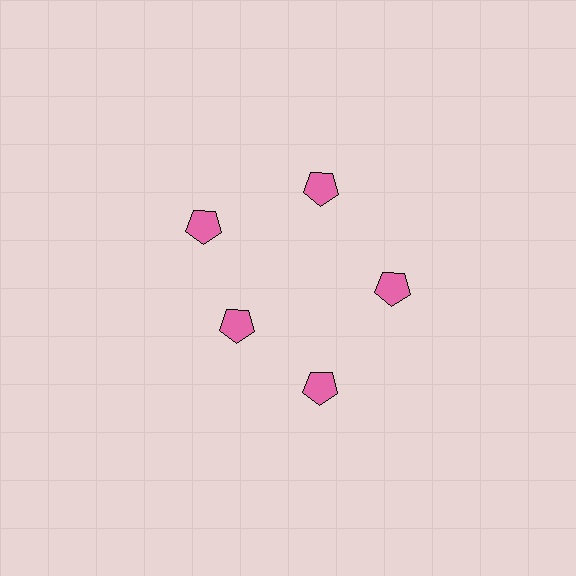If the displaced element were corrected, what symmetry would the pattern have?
It would have 5-fold rotational symmetry — the pattern would map onto itself every 72 degrees.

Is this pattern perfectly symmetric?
No. The 5 pink pentagons are arranged in a ring, but one element near the 8 o'clock position is pulled inward toward the center, breaking the 5-fold rotational symmetry.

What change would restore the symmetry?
The symmetry would be restored by moving it outward, back onto the ring so that all 5 pentagons sit at equal angles and equal distance from the center.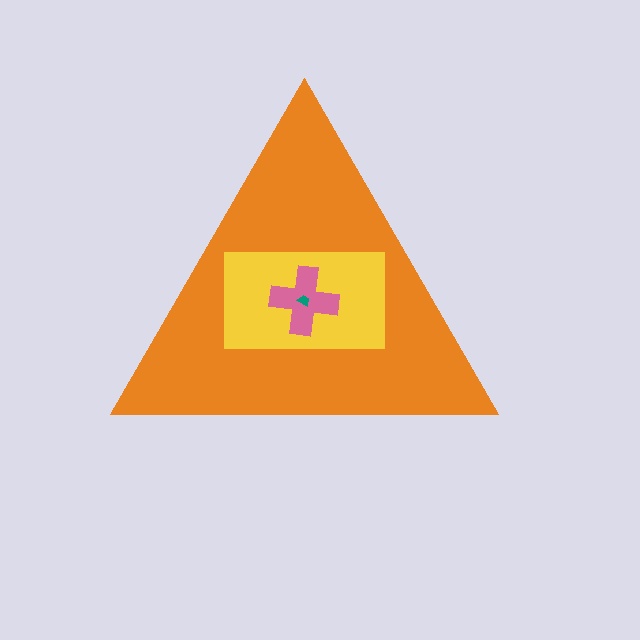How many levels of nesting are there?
4.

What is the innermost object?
The teal trapezoid.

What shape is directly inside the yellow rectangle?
The pink cross.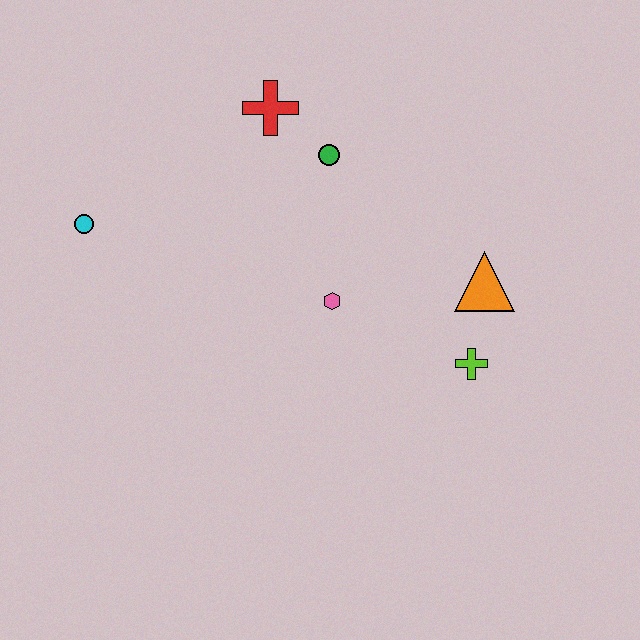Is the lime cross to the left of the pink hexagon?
No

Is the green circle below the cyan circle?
No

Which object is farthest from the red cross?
The lime cross is farthest from the red cross.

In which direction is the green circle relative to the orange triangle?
The green circle is to the left of the orange triangle.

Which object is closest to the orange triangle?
The lime cross is closest to the orange triangle.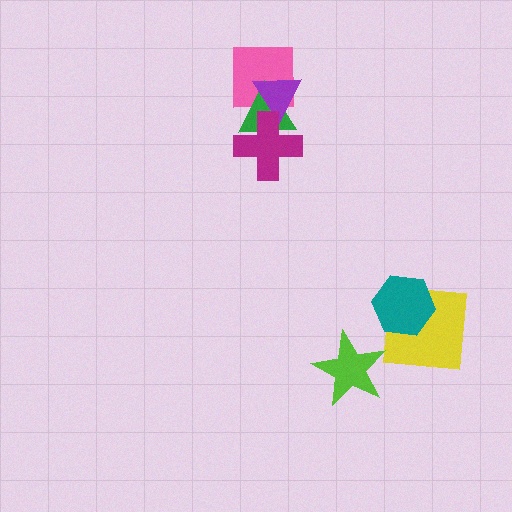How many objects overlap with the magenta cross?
2 objects overlap with the magenta cross.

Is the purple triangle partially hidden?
Yes, it is partially covered by another shape.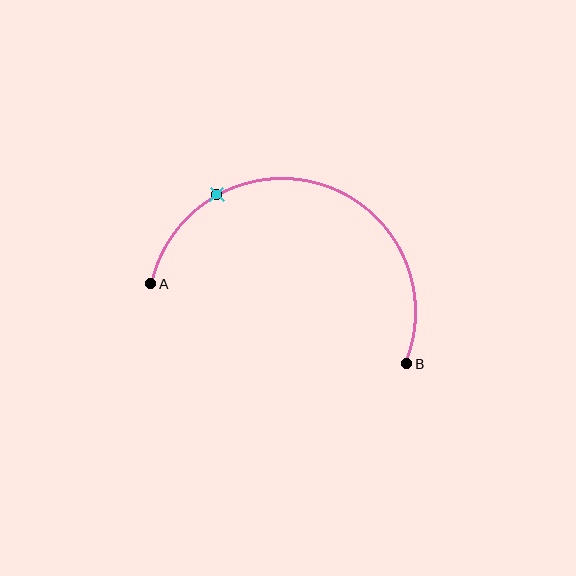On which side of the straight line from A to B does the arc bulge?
The arc bulges above the straight line connecting A and B.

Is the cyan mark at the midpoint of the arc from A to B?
No. The cyan mark lies on the arc but is closer to endpoint A. The arc midpoint would be at the point on the curve equidistant along the arc from both A and B.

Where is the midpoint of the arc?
The arc midpoint is the point on the curve farthest from the straight line joining A and B. It sits above that line.